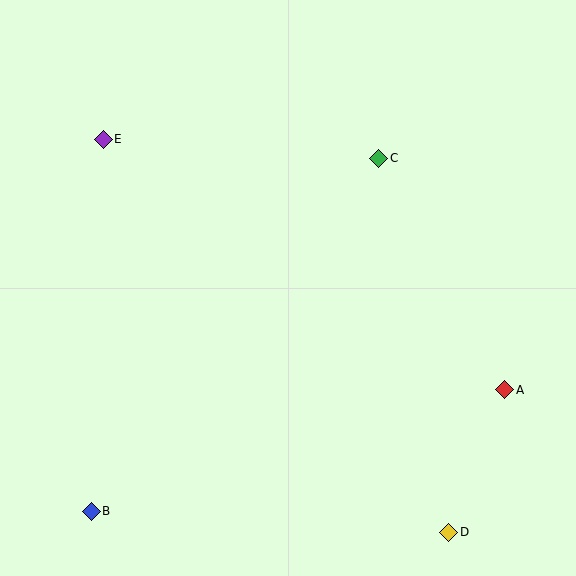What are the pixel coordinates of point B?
Point B is at (91, 511).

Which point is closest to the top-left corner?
Point E is closest to the top-left corner.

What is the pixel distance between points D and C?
The distance between D and C is 380 pixels.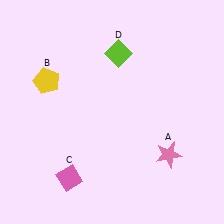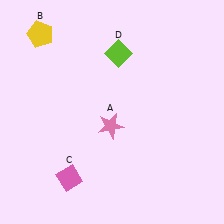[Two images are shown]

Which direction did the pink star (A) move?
The pink star (A) moved left.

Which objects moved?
The objects that moved are: the pink star (A), the yellow pentagon (B).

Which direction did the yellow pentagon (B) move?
The yellow pentagon (B) moved up.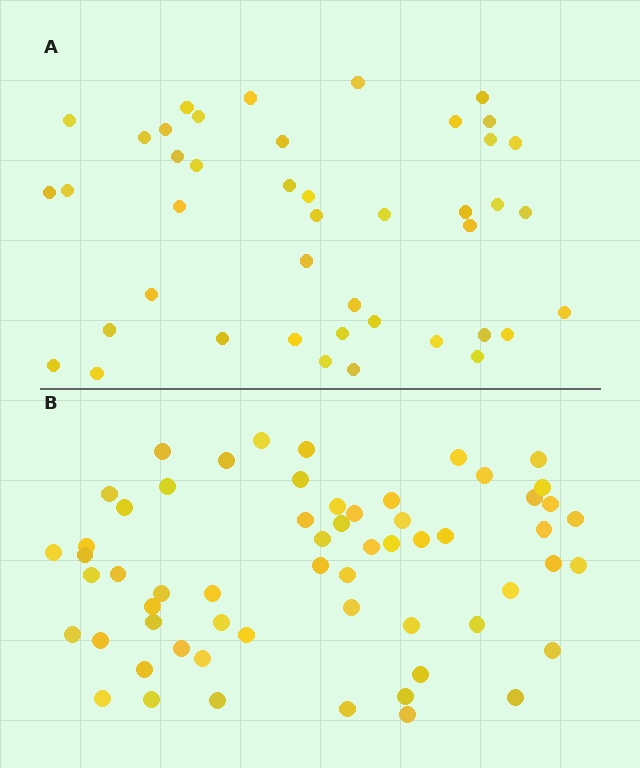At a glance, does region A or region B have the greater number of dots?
Region B (the bottom region) has more dots.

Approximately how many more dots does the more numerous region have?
Region B has approximately 15 more dots than region A.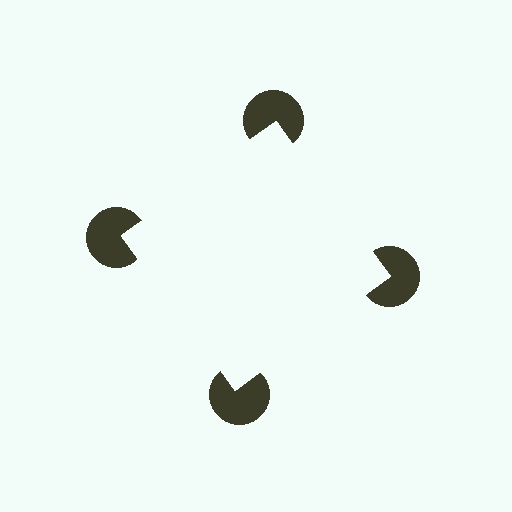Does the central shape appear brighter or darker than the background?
It typically appears slightly brighter than the background, even though no actual brightness change is drawn.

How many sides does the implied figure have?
4 sides.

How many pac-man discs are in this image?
There are 4 — one at each vertex of the illusory square.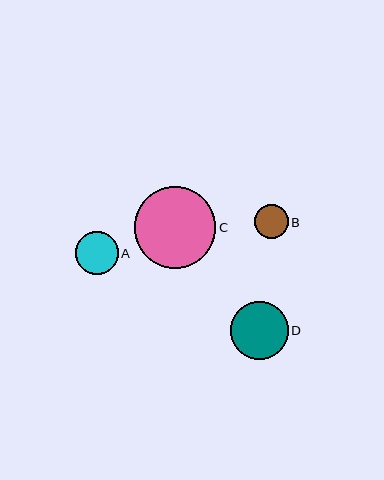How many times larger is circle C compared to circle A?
Circle C is approximately 1.9 times the size of circle A.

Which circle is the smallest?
Circle B is the smallest with a size of approximately 34 pixels.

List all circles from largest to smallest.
From largest to smallest: C, D, A, B.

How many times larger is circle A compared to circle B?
Circle A is approximately 1.3 times the size of circle B.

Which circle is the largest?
Circle C is the largest with a size of approximately 82 pixels.